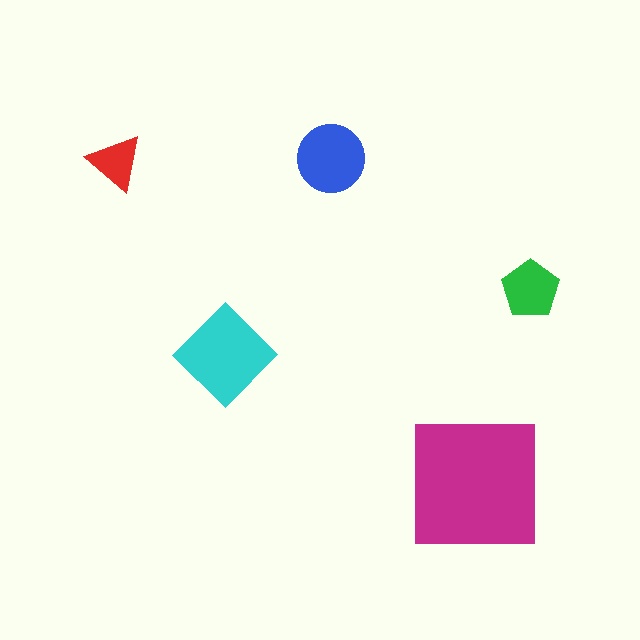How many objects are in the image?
There are 5 objects in the image.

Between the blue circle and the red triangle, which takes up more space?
The blue circle.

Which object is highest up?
The blue circle is topmost.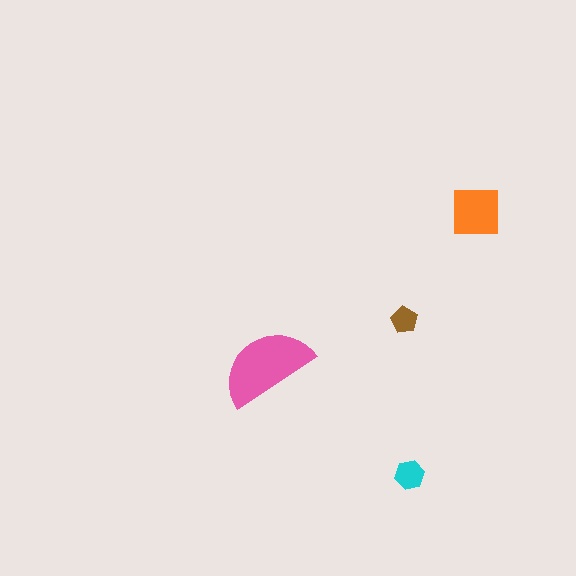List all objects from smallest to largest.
The brown pentagon, the cyan hexagon, the orange square, the pink semicircle.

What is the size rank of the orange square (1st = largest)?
2nd.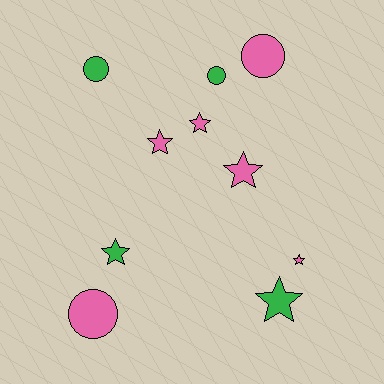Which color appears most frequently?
Pink, with 6 objects.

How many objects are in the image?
There are 10 objects.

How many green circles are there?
There are 2 green circles.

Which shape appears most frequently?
Star, with 6 objects.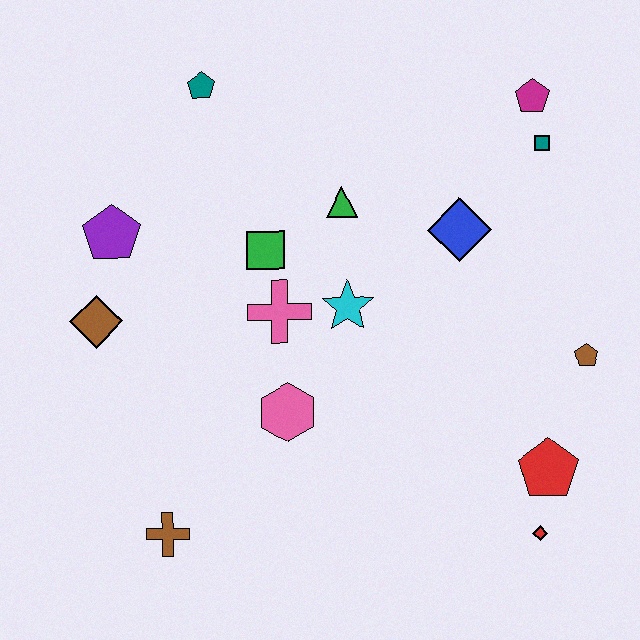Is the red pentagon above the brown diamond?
No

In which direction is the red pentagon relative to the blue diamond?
The red pentagon is below the blue diamond.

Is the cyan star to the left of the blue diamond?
Yes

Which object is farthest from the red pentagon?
The teal pentagon is farthest from the red pentagon.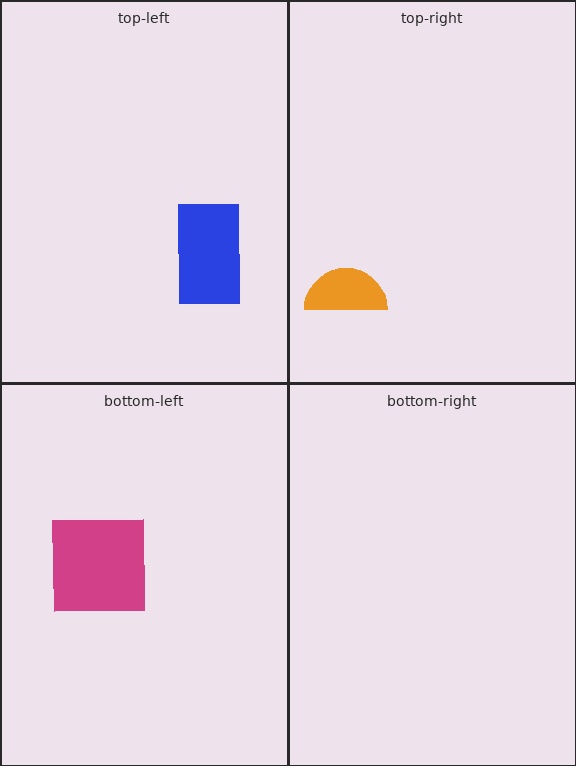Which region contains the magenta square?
The bottom-left region.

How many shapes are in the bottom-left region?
1.